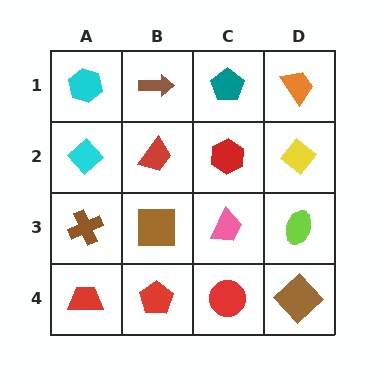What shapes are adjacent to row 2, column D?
An orange trapezoid (row 1, column D), a lime ellipse (row 3, column D), a red hexagon (row 2, column C).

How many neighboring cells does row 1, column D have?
2.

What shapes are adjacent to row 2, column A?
A cyan hexagon (row 1, column A), a brown cross (row 3, column A), a red trapezoid (row 2, column B).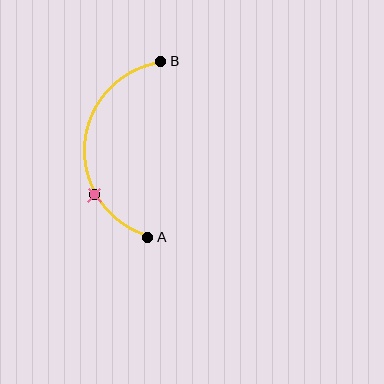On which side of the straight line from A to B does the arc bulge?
The arc bulges to the left of the straight line connecting A and B.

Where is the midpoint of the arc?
The arc midpoint is the point on the curve farthest from the straight line joining A and B. It sits to the left of that line.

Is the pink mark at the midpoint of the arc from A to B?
No. The pink mark lies on the arc but is closer to endpoint A. The arc midpoint would be at the point on the curve equidistant along the arc from both A and B.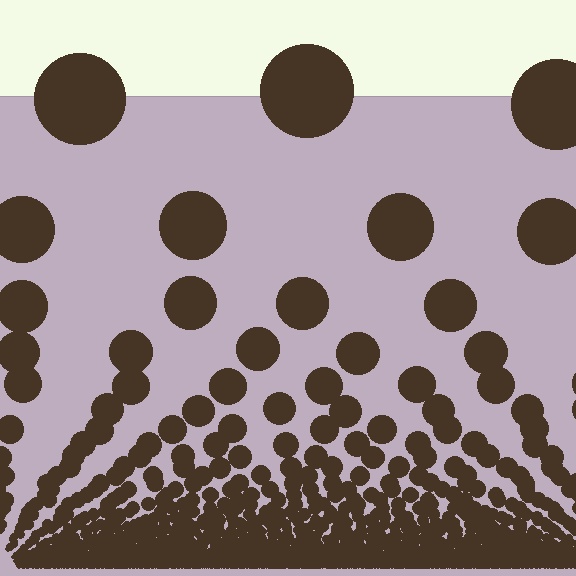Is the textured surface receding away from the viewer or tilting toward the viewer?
The surface appears to tilt toward the viewer. Texture elements get larger and sparser toward the top.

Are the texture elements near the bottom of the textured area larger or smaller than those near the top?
Smaller. The gradient is inverted — elements near the bottom are smaller and denser.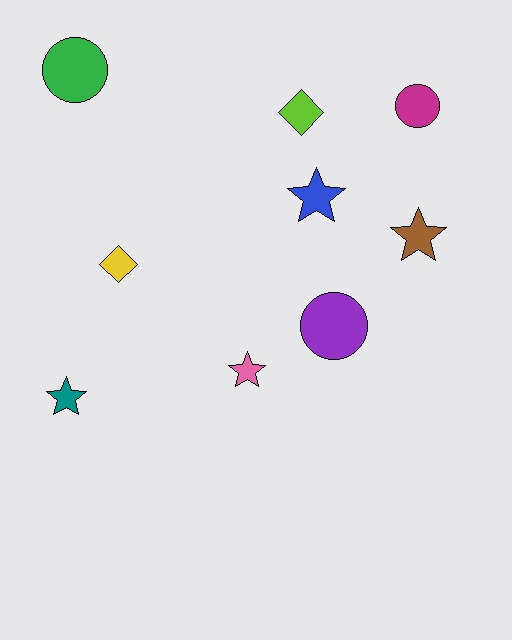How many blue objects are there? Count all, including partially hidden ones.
There is 1 blue object.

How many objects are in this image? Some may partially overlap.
There are 9 objects.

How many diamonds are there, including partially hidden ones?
There are 2 diamonds.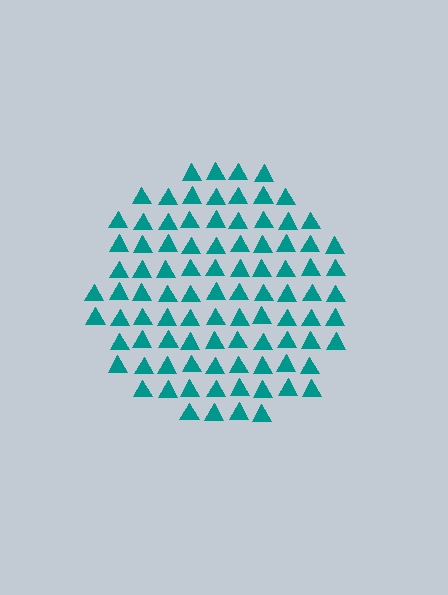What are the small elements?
The small elements are triangles.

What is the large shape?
The large shape is a circle.